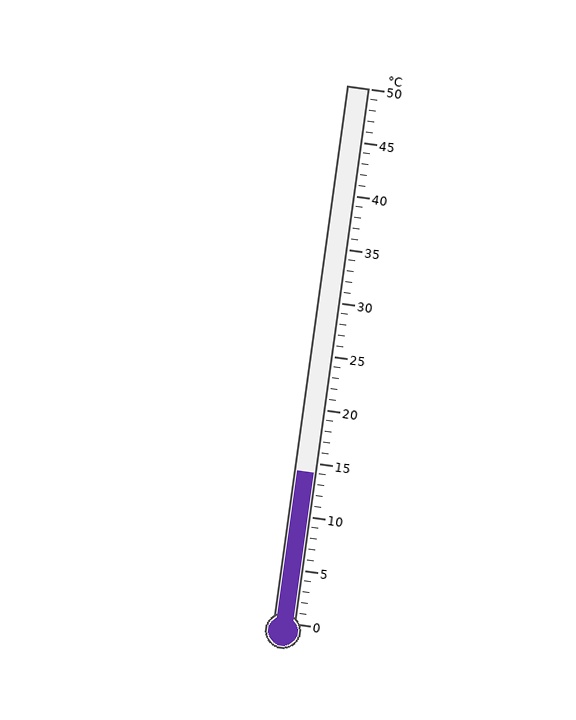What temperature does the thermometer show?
The thermometer shows approximately 14°C.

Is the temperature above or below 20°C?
The temperature is below 20°C.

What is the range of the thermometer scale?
The thermometer scale ranges from 0°C to 50°C.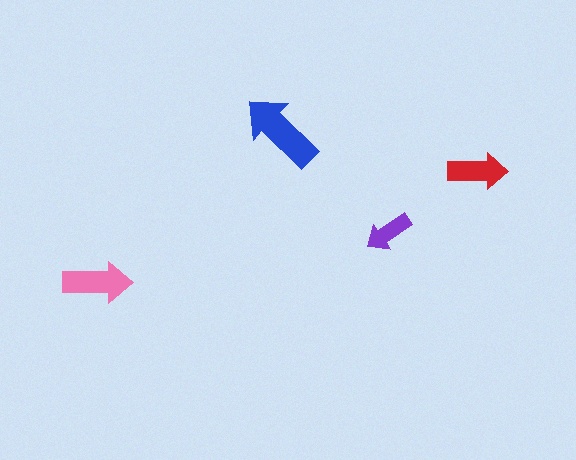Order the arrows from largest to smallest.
the blue one, the pink one, the red one, the purple one.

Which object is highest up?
The blue arrow is topmost.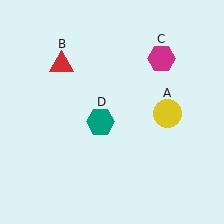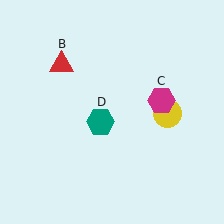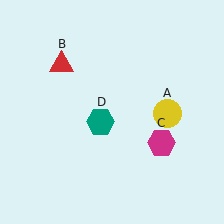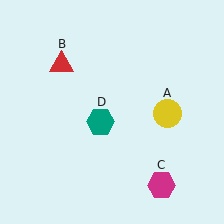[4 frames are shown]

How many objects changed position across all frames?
1 object changed position: magenta hexagon (object C).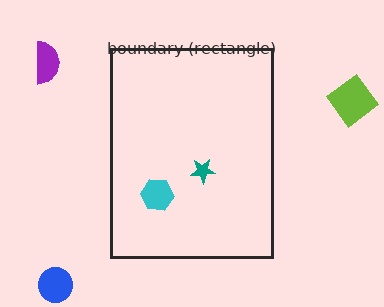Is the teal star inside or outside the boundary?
Inside.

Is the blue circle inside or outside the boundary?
Outside.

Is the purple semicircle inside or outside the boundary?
Outside.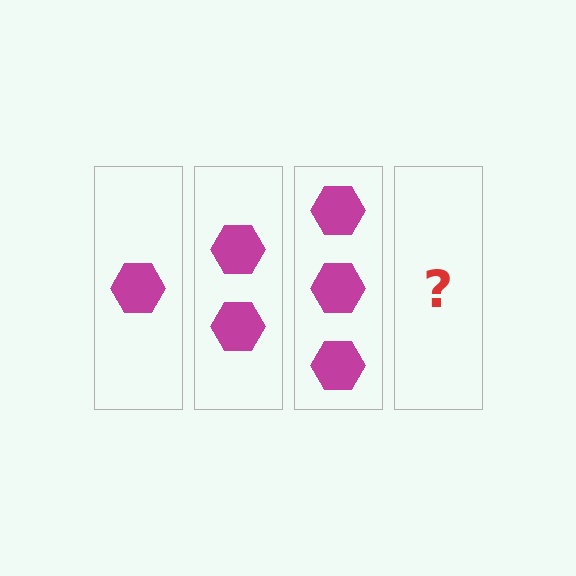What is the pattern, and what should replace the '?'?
The pattern is that each step adds one more hexagon. The '?' should be 4 hexagons.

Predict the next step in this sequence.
The next step is 4 hexagons.